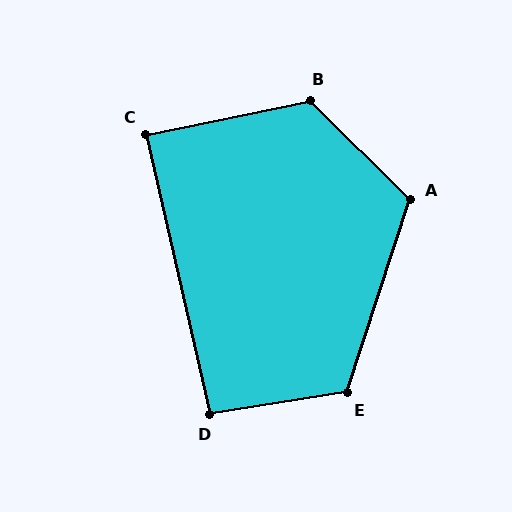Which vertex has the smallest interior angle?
C, at approximately 89 degrees.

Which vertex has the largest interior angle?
B, at approximately 124 degrees.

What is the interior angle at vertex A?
Approximately 117 degrees (obtuse).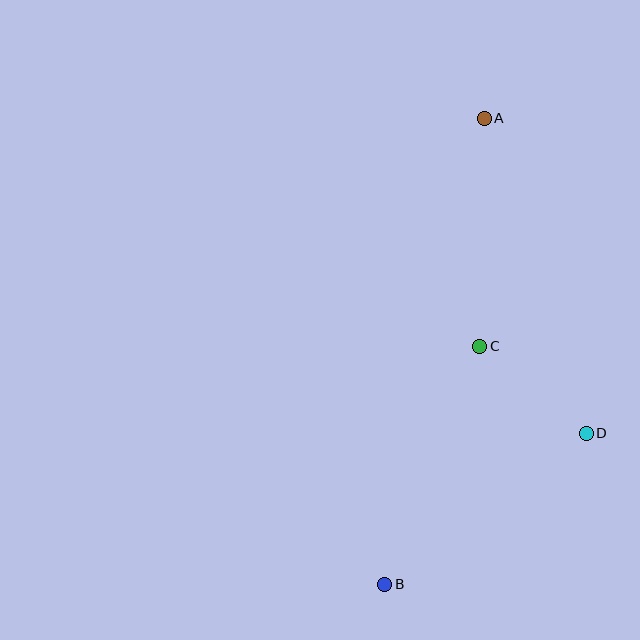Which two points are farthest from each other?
Points A and B are farthest from each other.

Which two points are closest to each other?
Points C and D are closest to each other.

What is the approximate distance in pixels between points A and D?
The distance between A and D is approximately 331 pixels.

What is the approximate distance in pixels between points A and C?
The distance between A and C is approximately 228 pixels.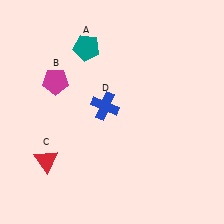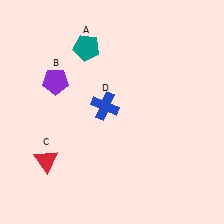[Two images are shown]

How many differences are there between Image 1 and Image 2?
There is 1 difference between the two images.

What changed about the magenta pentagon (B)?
In Image 1, B is magenta. In Image 2, it changed to purple.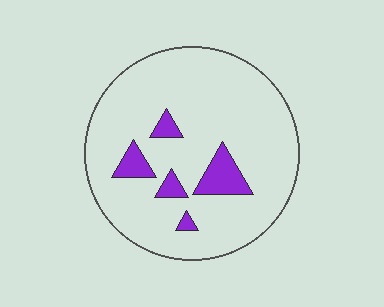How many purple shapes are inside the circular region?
5.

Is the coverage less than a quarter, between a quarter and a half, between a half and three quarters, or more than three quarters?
Less than a quarter.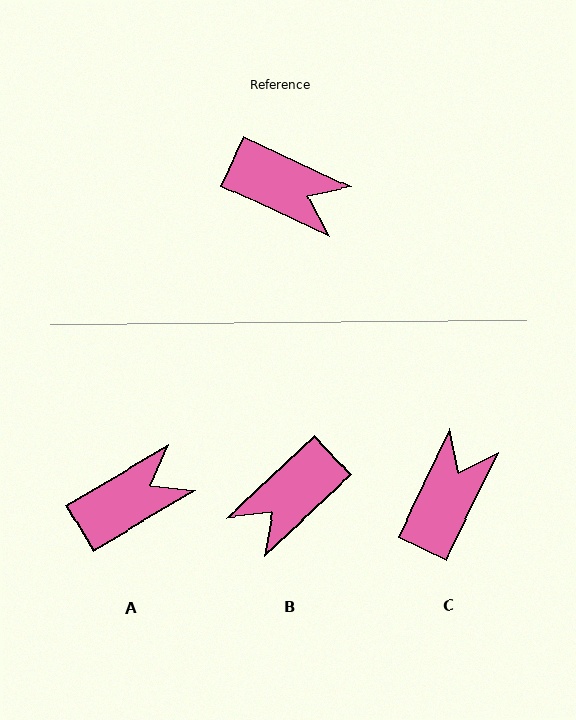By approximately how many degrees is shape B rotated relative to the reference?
Approximately 112 degrees clockwise.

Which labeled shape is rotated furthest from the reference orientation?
B, about 112 degrees away.